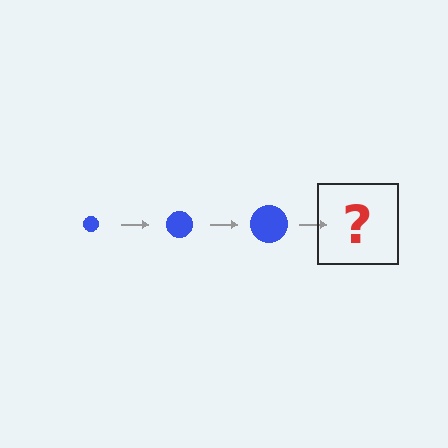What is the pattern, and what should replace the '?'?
The pattern is that the circle gets progressively larger each step. The '?' should be a blue circle, larger than the previous one.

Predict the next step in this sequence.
The next step is a blue circle, larger than the previous one.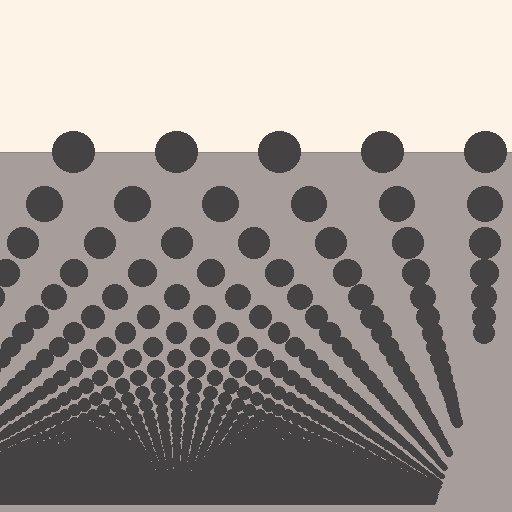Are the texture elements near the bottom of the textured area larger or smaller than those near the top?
Smaller. The gradient is inverted — elements near the bottom are smaller and denser.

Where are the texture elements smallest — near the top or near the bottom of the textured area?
Near the bottom.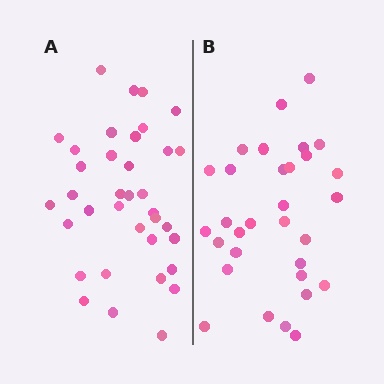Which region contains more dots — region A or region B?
Region A (the left region) has more dots.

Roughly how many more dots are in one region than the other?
Region A has about 5 more dots than region B.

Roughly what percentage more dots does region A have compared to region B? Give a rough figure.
About 15% more.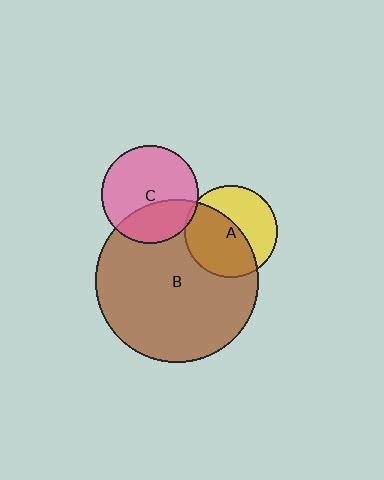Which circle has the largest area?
Circle B (brown).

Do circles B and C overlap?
Yes.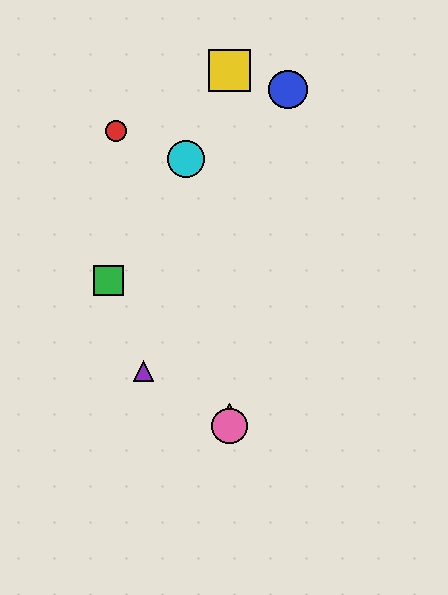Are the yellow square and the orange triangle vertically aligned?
Yes, both are at x≈229.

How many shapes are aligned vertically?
3 shapes (the yellow square, the orange triangle, the pink circle) are aligned vertically.